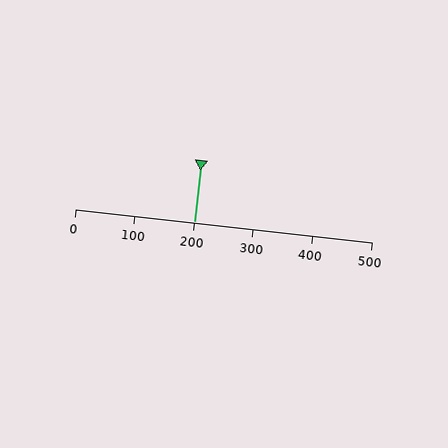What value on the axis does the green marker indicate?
The marker indicates approximately 200.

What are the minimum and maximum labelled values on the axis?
The axis runs from 0 to 500.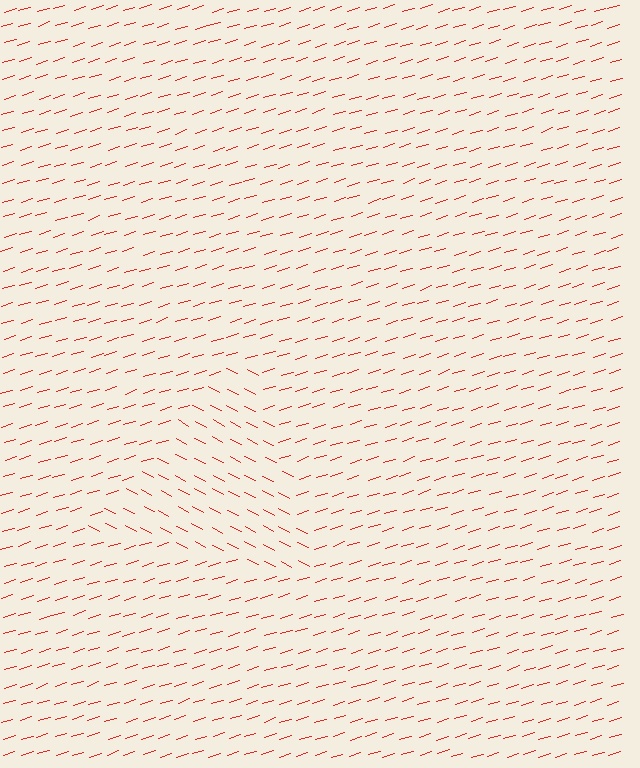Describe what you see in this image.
The image is filled with small red line segments. A triangle region in the image has lines oriented differently from the surrounding lines, creating a visible texture boundary.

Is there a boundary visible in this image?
Yes, there is a texture boundary formed by a change in line orientation.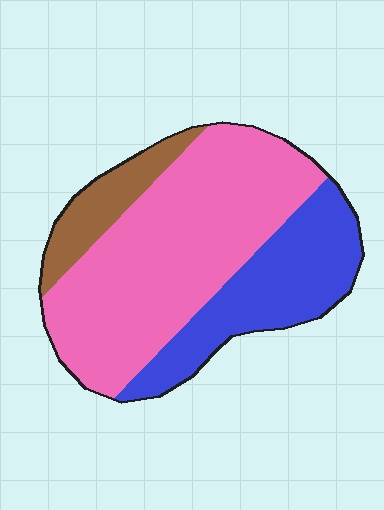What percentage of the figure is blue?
Blue covers 29% of the figure.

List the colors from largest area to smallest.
From largest to smallest: pink, blue, brown.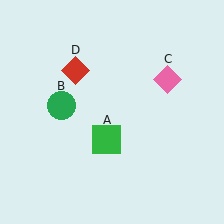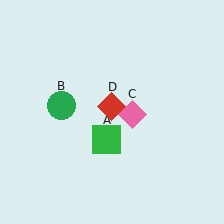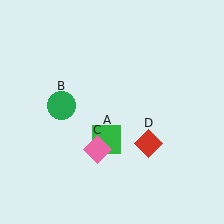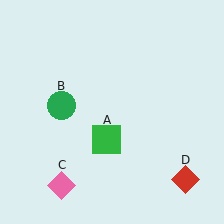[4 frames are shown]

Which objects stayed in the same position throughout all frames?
Green square (object A) and green circle (object B) remained stationary.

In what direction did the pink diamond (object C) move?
The pink diamond (object C) moved down and to the left.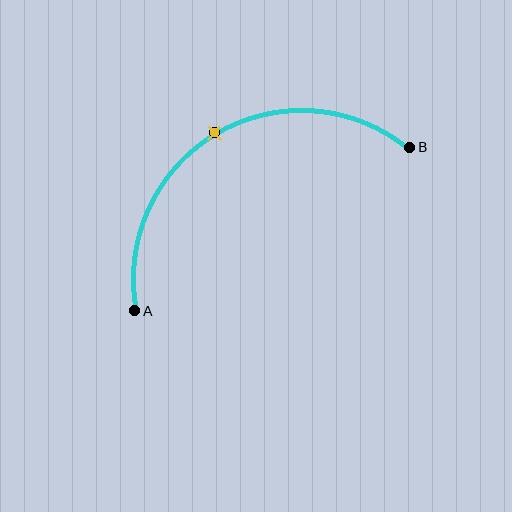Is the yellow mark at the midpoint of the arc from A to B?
Yes. The yellow mark lies on the arc at equal arc-length from both A and B — it is the arc midpoint.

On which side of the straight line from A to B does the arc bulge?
The arc bulges above the straight line connecting A and B.